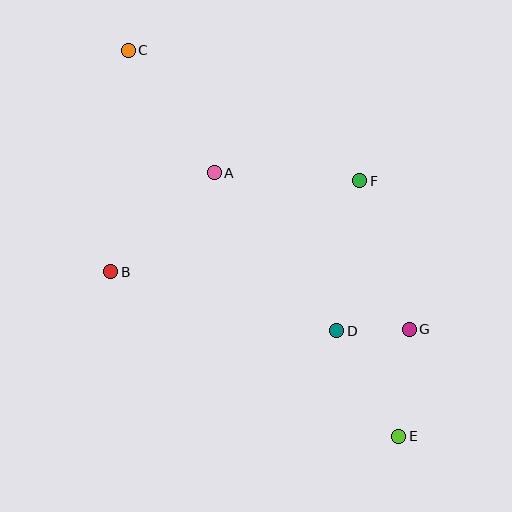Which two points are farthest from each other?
Points C and E are farthest from each other.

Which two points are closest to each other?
Points D and G are closest to each other.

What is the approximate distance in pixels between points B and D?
The distance between B and D is approximately 234 pixels.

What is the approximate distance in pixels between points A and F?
The distance between A and F is approximately 146 pixels.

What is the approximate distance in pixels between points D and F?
The distance between D and F is approximately 152 pixels.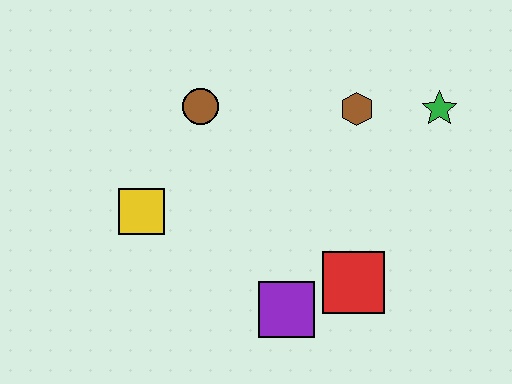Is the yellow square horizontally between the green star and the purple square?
No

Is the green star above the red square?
Yes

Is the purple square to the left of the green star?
Yes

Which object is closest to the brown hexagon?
The green star is closest to the brown hexagon.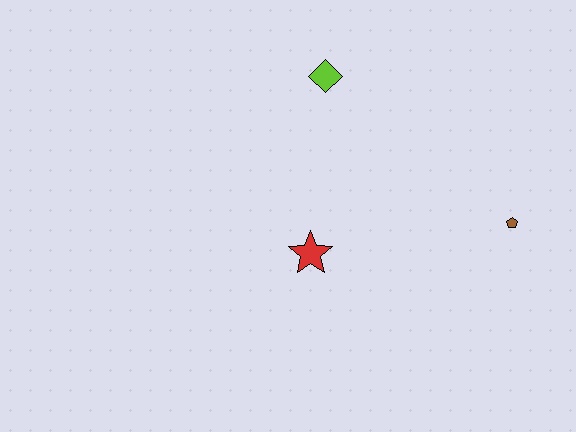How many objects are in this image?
There are 3 objects.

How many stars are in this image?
There is 1 star.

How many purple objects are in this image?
There are no purple objects.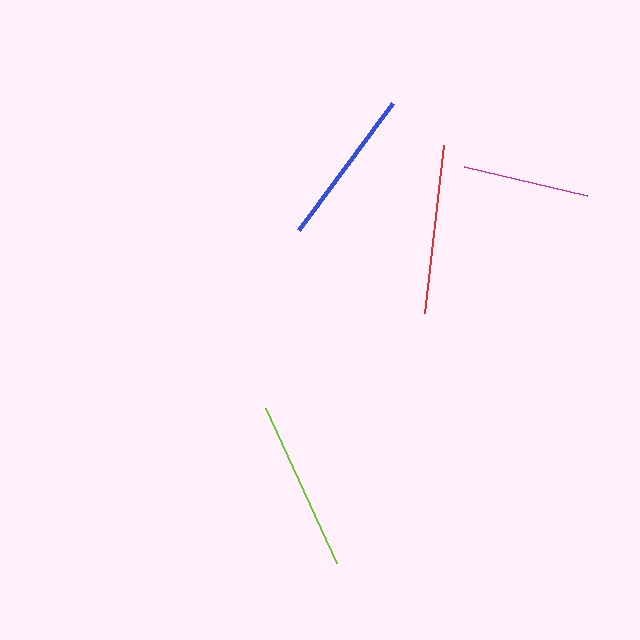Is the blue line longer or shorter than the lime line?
The lime line is longer than the blue line.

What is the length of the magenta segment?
The magenta segment is approximately 127 pixels long.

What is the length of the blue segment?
The blue segment is approximately 158 pixels long.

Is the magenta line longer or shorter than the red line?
The red line is longer than the magenta line.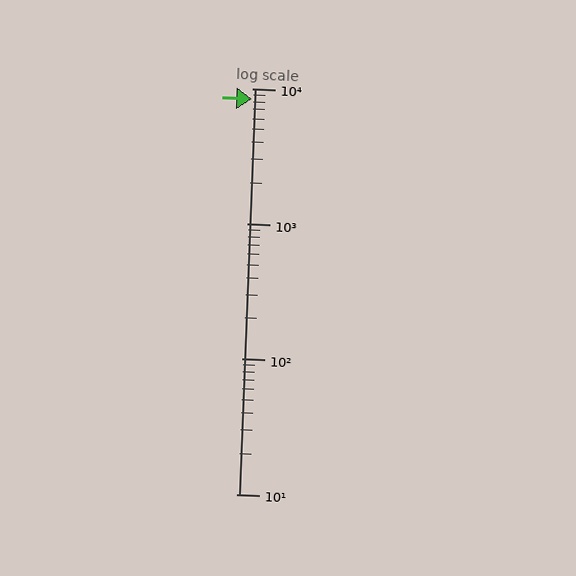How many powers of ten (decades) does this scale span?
The scale spans 3 decades, from 10 to 10000.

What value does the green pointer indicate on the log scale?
The pointer indicates approximately 8300.